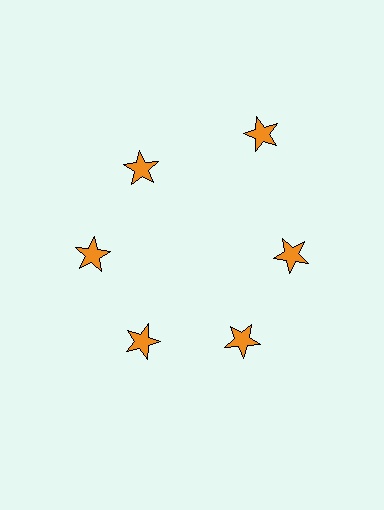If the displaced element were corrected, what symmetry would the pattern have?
It would have 6-fold rotational symmetry — the pattern would map onto itself every 60 degrees.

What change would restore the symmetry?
The symmetry would be restored by moving it inward, back onto the ring so that all 6 stars sit at equal angles and equal distance from the center.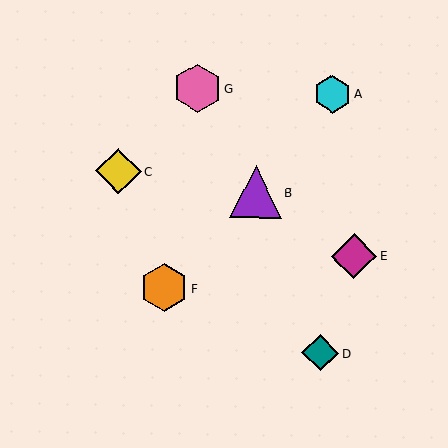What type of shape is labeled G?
Shape G is a pink hexagon.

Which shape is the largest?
The purple triangle (labeled B) is the largest.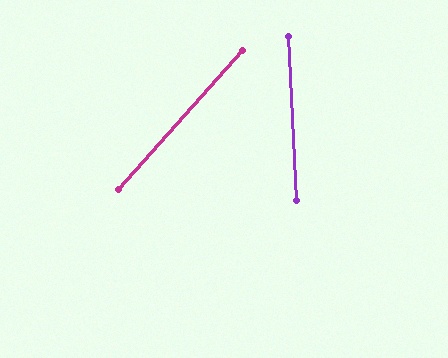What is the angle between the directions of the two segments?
Approximately 45 degrees.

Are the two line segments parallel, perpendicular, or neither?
Neither parallel nor perpendicular — they differ by about 45°.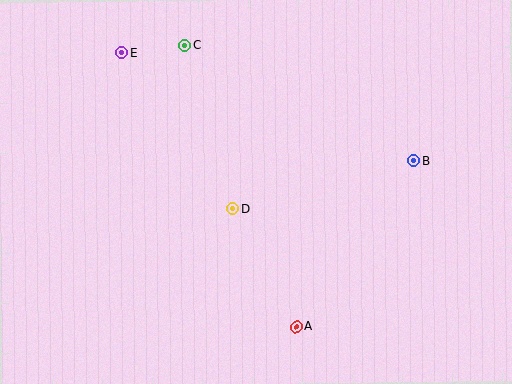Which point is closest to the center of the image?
Point D at (233, 209) is closest to the center.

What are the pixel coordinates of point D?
Point D is at (233, 209).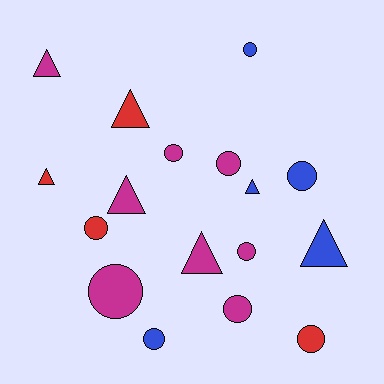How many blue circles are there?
There are 3 blue circles.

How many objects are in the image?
There are 17 objects.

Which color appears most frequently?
Magenta, with 8 objects.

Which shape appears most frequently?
Circle, with 10 objects.